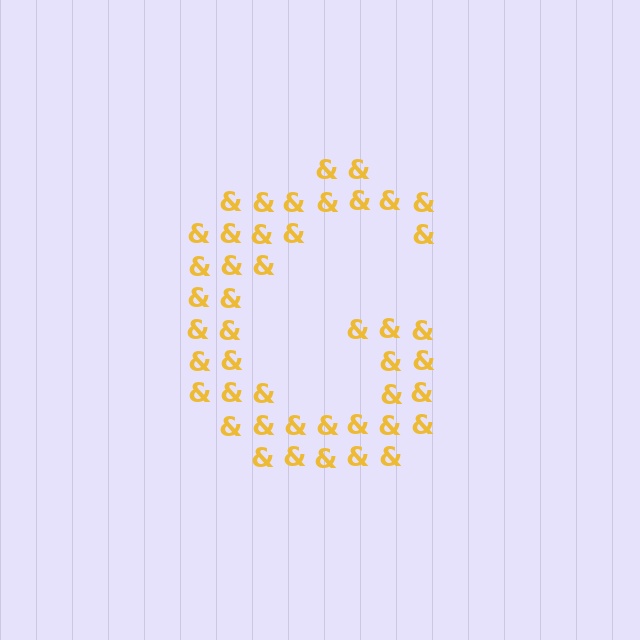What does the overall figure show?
The overall figure shows the letter G.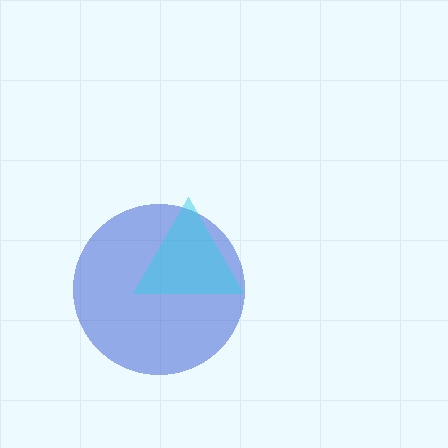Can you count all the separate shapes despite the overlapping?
Yes, there are 2 separate shapes.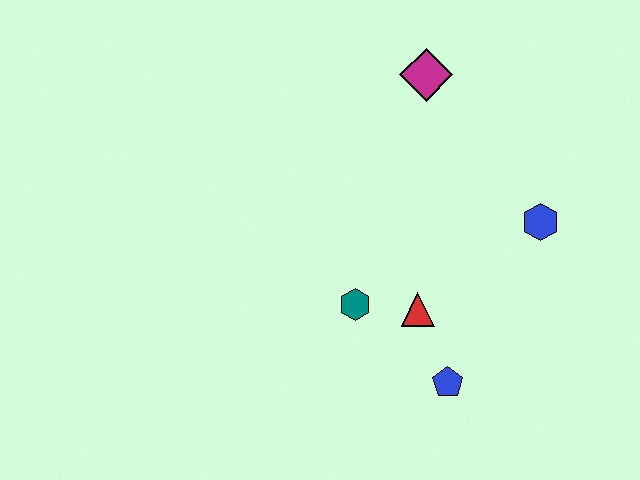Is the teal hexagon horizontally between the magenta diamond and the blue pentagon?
No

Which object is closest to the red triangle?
The teal hexagon is closest to the red triangle.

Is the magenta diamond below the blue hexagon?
No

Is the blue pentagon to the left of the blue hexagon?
Yes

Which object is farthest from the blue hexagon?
The teal hexagon is farthest from the blue hexagon.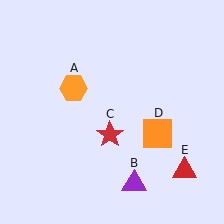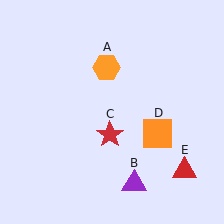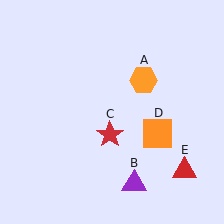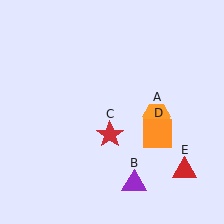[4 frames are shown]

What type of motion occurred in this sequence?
The orange hexagon (object A) rotated clockwise around the center of the scene.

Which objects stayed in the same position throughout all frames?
Purple triangle (object B) and red star (object C) and orange square (object D) and red triangle (object E) remained stationary.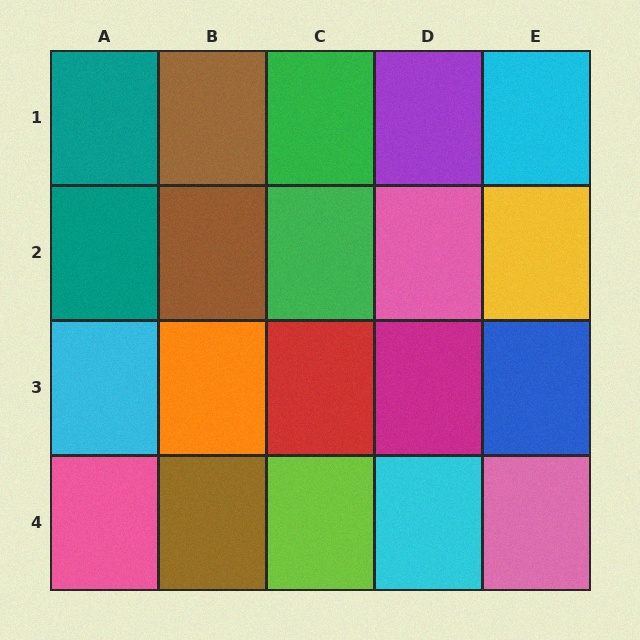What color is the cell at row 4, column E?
Pink.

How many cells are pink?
3 cells are pink.